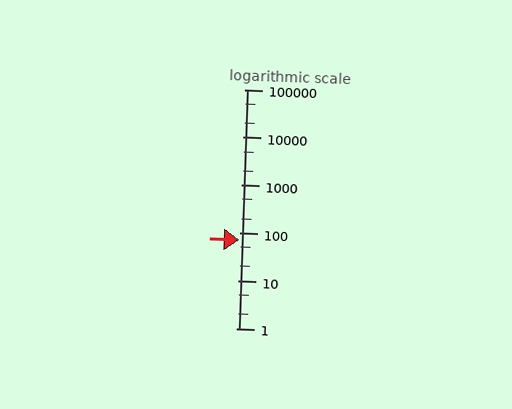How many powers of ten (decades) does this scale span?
The scale spans 5 decades, from 1 to 100000.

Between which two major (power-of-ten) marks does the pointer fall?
The pointer is between 10 and 100.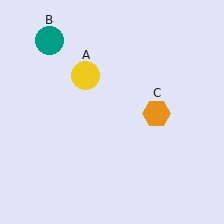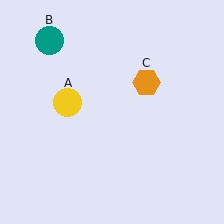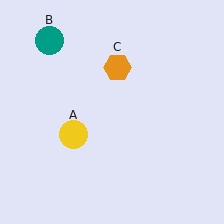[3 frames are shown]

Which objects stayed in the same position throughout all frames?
Teal circle (object B) remained stationary.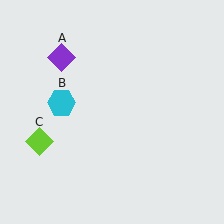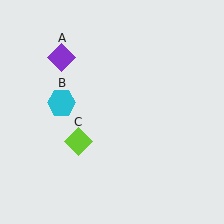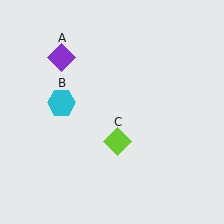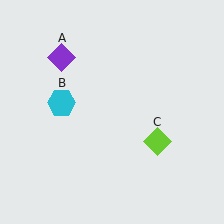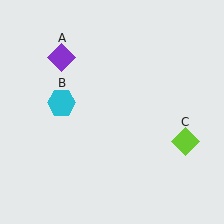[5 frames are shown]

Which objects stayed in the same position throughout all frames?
Purple diamond (object A) and cyan hexagon (object B) remained stationary.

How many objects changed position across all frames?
1 object changed position: lime diamond (object C).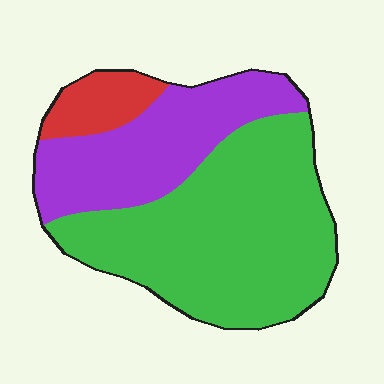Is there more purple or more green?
Green.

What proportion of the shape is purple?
Purple covers around 30% of the shape.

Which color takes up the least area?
Red, at roughly 10%.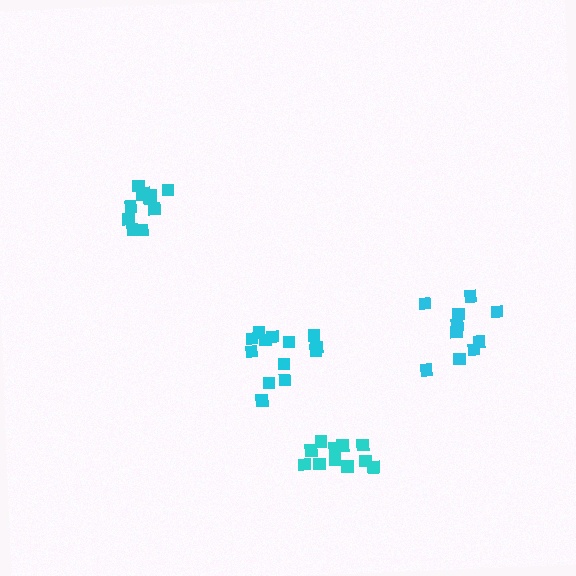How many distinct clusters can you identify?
There are 4 distinct clusters.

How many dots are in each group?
Group 1: 11 dots, Group 2: 10 dots, Group 3: 13 dots, Group 4: 11 dots (45 total).